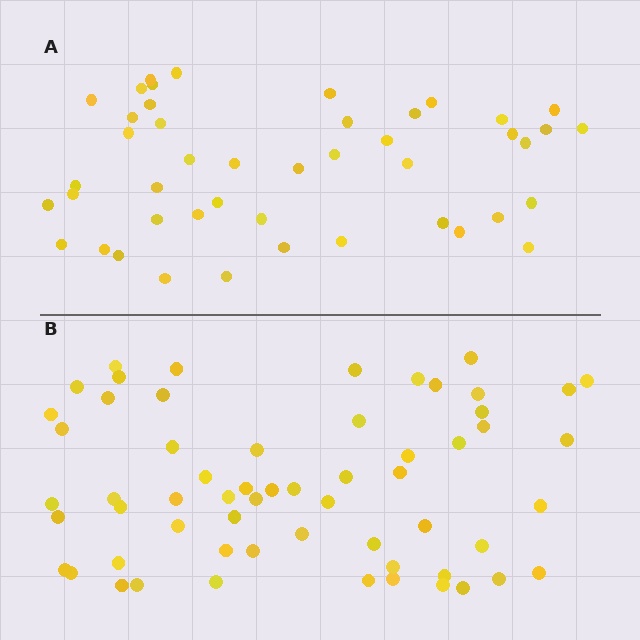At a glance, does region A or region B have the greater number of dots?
Region B (the bottom region) has more dots.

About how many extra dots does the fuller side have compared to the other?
Region B has approximately 15 more dots than region A.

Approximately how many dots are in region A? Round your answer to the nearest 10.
About 40 dots. (The exact count is 45, which rounds to 40.)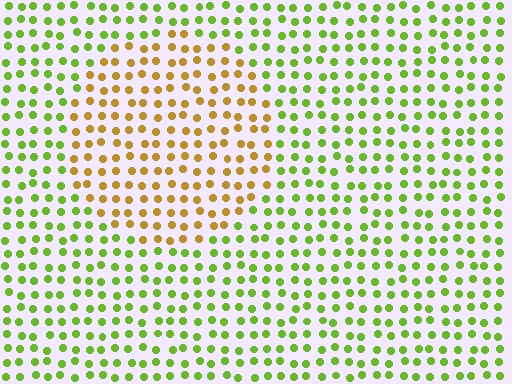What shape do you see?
I see a circle.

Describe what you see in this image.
The image is filled with small lime elements in a uniform arrangement. A circle-shaped region is visible where the elements are tinted to a slightly different hue, forming a subtle color boundary.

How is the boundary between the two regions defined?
The boundary is defined purely by a slight shift in hue (about 51 degrees). Spacing, size, and orientation are identical on both sides.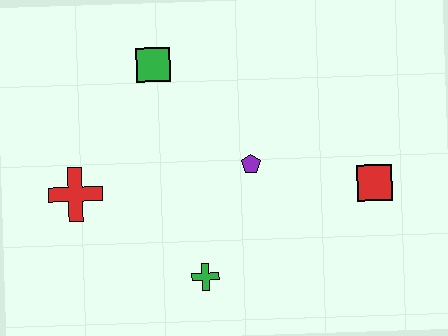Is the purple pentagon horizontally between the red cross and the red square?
Yes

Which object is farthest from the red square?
The red cross is farthest from the red square.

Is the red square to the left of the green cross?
No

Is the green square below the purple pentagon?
No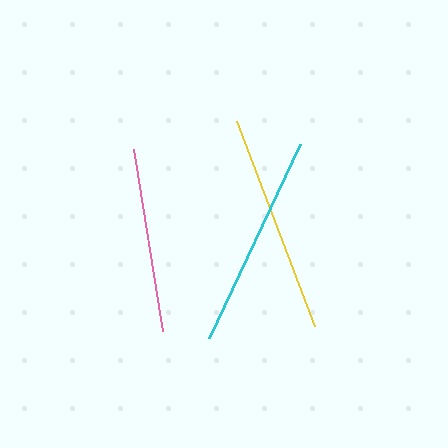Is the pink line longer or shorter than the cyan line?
The cyan line is longer than the pink line.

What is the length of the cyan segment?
The cyan segment is approximately 214 pixels long.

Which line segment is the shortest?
The pink line is the shortest at approximately 184 pixels.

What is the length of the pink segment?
The pink segment is approximately 184 pixels long.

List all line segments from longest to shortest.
From longest to shortest: yellow, cyan, pink.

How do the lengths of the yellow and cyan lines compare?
The yellow and cyan lines are approximately the same length.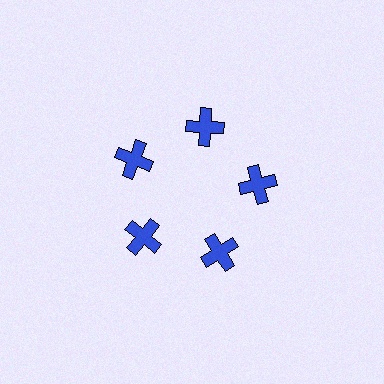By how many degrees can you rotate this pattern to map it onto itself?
The pattern maps onto itself every 72 degrees of rotation.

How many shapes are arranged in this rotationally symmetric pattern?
There are 5 shapes, arranged in 5 groups of 1.